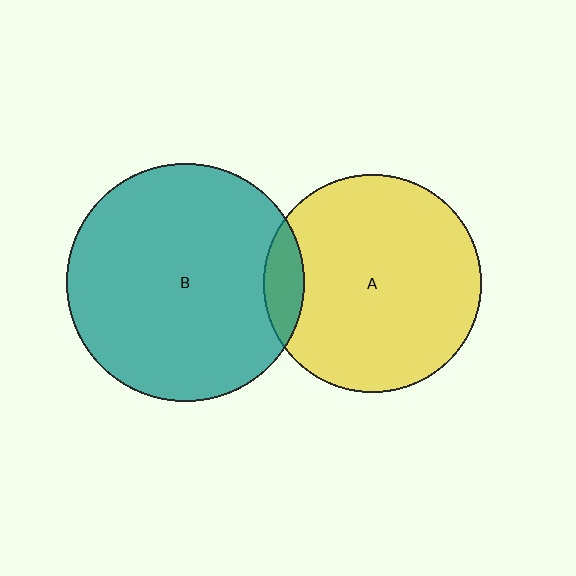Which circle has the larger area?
Circle B (teal).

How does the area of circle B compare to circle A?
Approximately 1.2 times.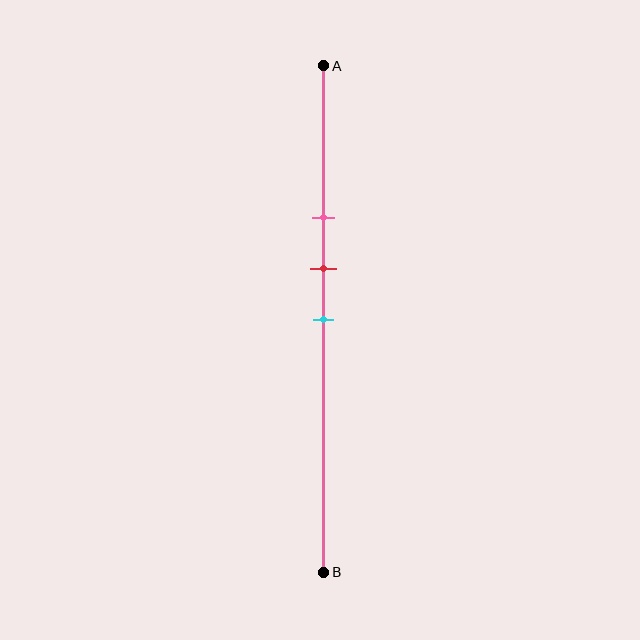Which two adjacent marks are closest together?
The red and cyan marks are the closest adjacent pair.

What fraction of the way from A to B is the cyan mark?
The cyan mark is approximately 50% (0.5) of the way from A to B.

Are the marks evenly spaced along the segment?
Yes, the marks are approximately evenly spaced.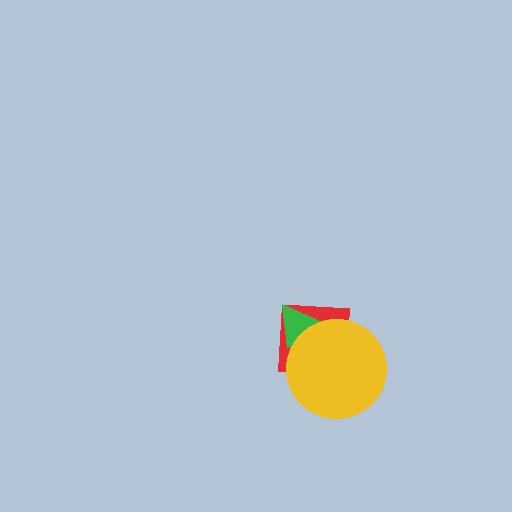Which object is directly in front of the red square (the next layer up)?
The green triangle is directly in front of the red square.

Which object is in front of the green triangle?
The yellow circle is in front of the green triangle.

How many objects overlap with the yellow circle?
2 objects overlap with the yellow circle.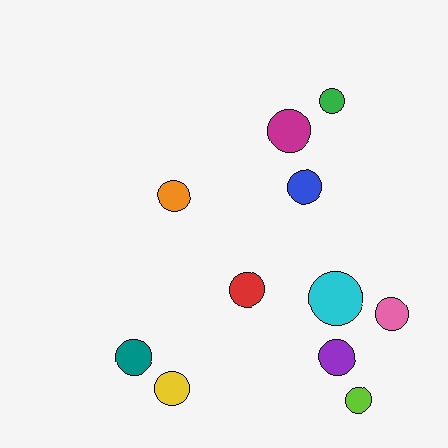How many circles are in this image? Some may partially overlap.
There are 11 circles.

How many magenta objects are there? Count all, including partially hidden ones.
There is 1 magenta object.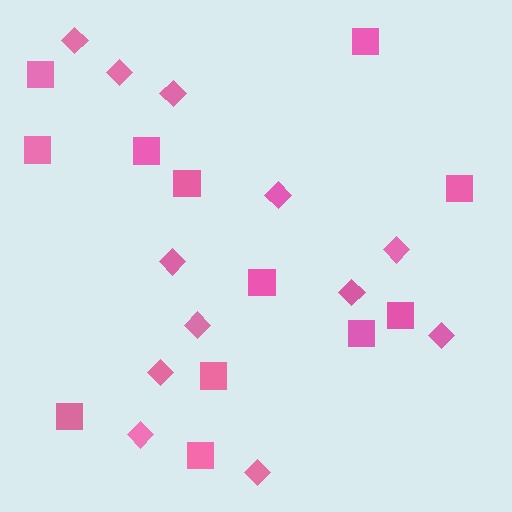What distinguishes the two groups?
There are 2 groups: one group of diamonds (12) and one group of squares (12).